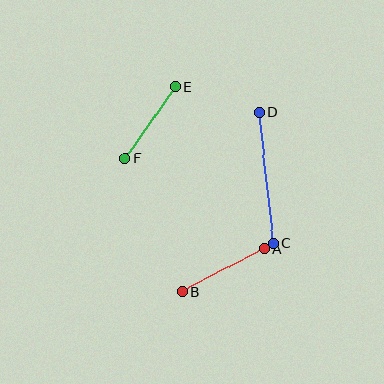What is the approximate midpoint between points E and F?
The midpoint is at approximately (151, 123) pixels.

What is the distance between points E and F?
The distance is approximately 88 pixels.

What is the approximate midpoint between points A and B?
The midpoint is at approximately (223, 270) pixels.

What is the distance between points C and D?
The distance is approximately 132 pixels.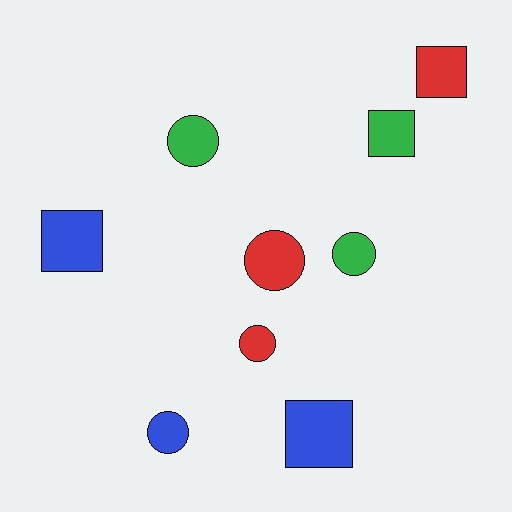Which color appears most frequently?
Blue, with 3 objects.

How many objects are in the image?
There are 9 objects.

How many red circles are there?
There are 2 red circles.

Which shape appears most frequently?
Circle, with 5 objects.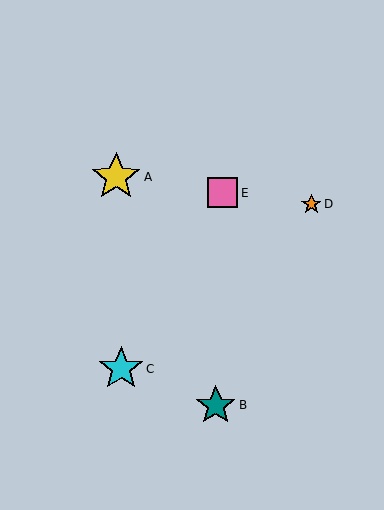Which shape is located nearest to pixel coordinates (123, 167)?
The yellow star (labeled A) at (116, 177) is nearest to that location.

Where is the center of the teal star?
The center of the teal star is at (216, 405).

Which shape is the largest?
The yellow star (labeled A) is the largest.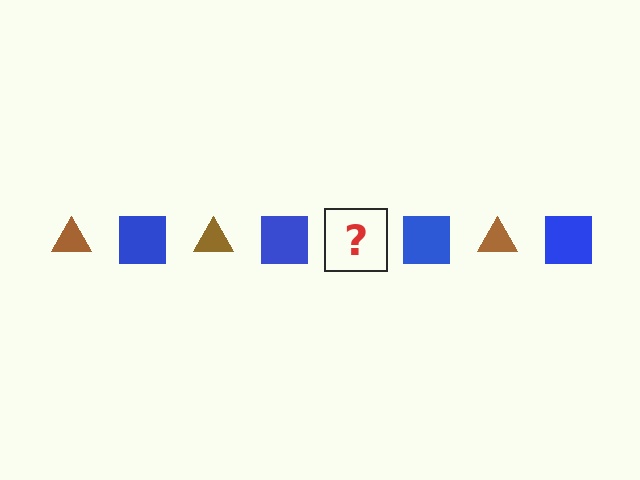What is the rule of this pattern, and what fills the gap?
The rule is that the pattern alternates between brown triangle and blue square. The gap should be filled with a brown triangle.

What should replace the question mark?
The question mark should be replaced with a brown triangle.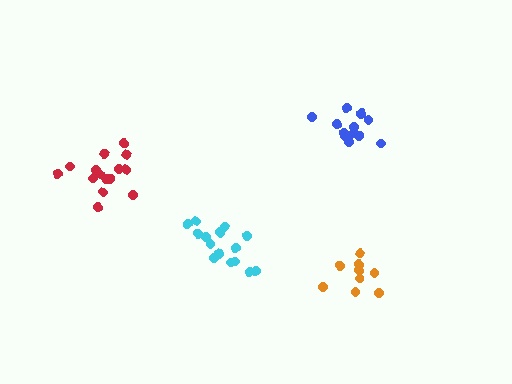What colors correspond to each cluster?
The clusters are colored: red, cyan, orange, blue.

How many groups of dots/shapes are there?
There are 4 groups.